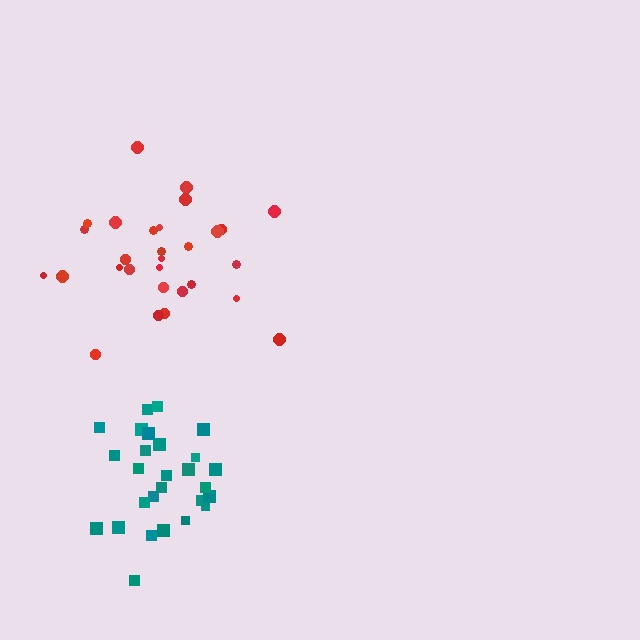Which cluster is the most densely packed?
Teal.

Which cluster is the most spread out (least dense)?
Red.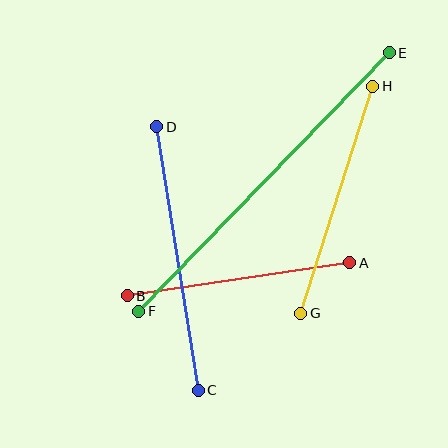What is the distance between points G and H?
The distance is approximately 238 pixels.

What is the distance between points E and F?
The distance is approximately 360 pixels.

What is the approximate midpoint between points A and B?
The midpoint is at approximately (238, 279) pixels.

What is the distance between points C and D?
The distance is approximately 267 pixels.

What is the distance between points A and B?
The distance is approximately 225 pixels.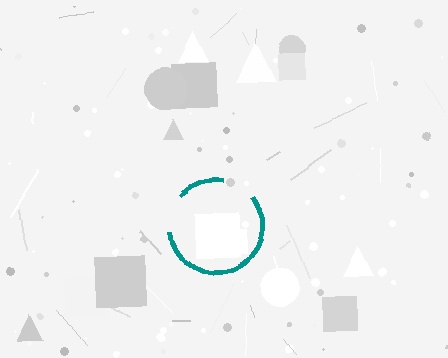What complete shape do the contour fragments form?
The contour fragments form a circle.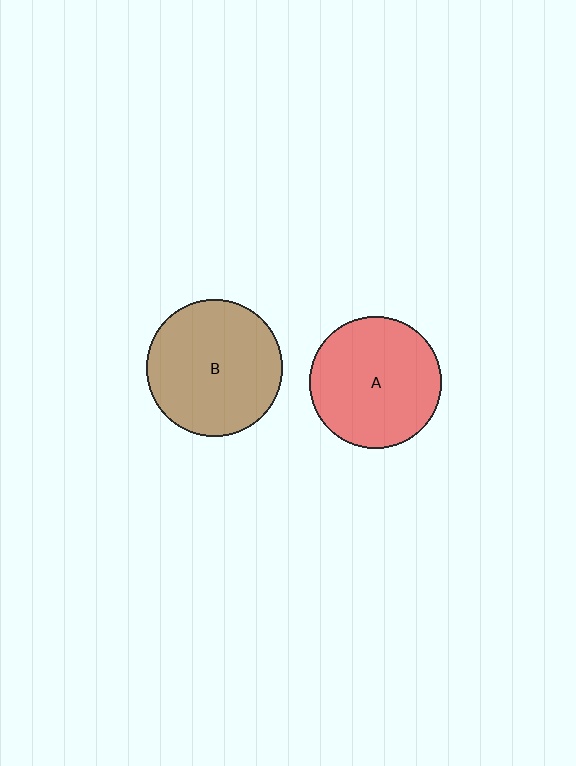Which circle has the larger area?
Circle B (brown).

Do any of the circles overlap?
No, none of the circles overlap.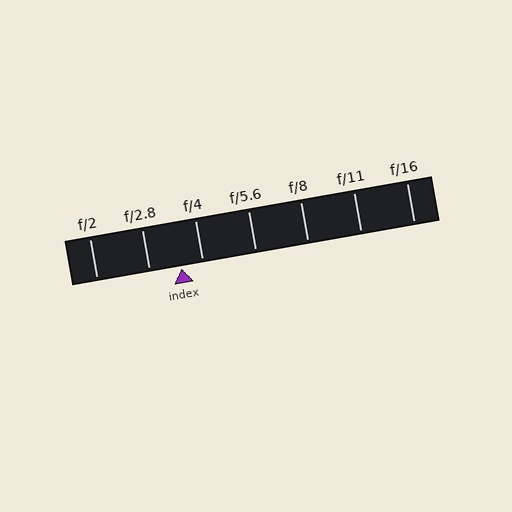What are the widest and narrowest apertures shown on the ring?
The widest aperture shown is f/2 and the narrowest is f/16.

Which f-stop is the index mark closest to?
The index mark is closest to f/4.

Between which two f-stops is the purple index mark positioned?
The index mark is between f/2.8 and f/4.